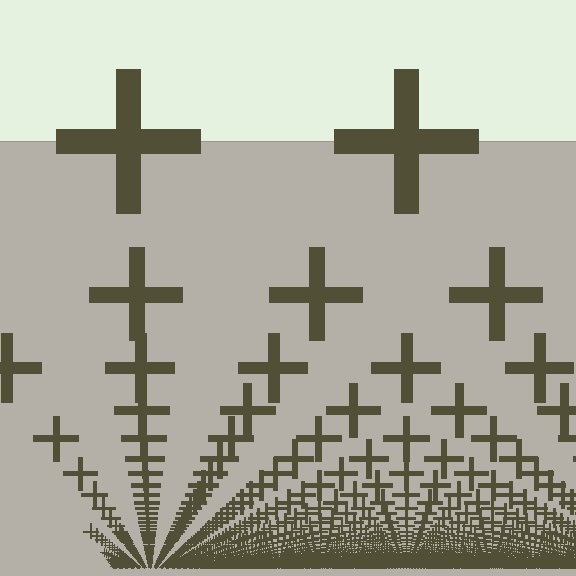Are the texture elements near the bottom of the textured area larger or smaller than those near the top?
Smaller. The gradient is inverted — elements near the bottom are smaller and denser.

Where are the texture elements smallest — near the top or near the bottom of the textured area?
Near the bottom.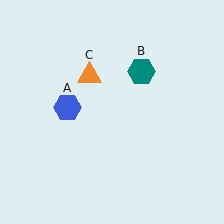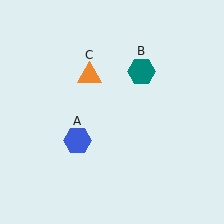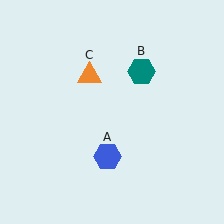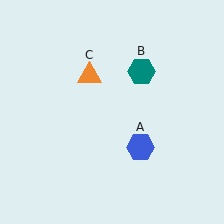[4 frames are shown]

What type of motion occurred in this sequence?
The blue hexagon (object A) rotated counterclockwise around the center of the scene.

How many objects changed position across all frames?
1 object changed position: blue hexagon (object A).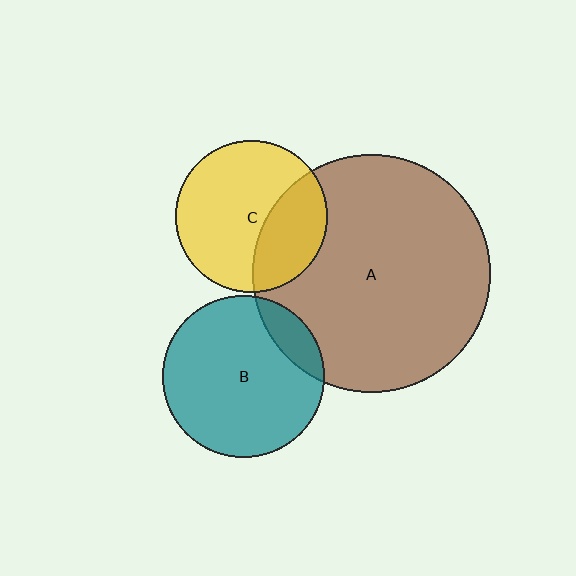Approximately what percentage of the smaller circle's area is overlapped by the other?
Approximately 35%.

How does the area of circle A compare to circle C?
Approximately 2.5 times.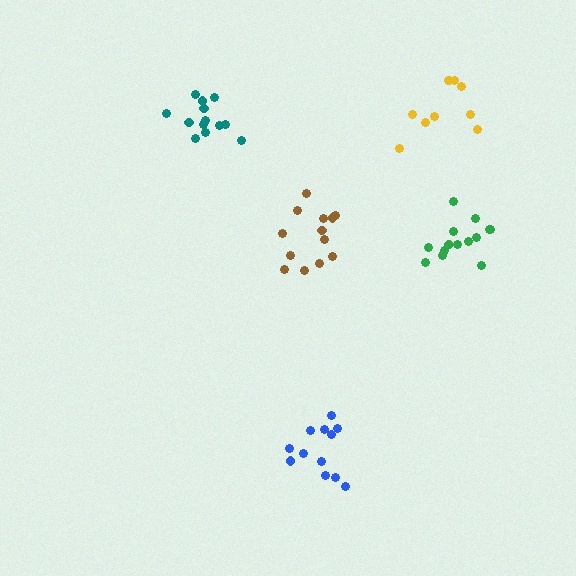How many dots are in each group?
Group 1: 10 dots, Group 2: 13 dots, Group 3: 13 dots, Group 4: 12 dots, Group 5: 14 dots (62 total).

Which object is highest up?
The yellow cluster is topmost.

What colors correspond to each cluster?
The clusters are colored: yellow, brown, teal, blue, green.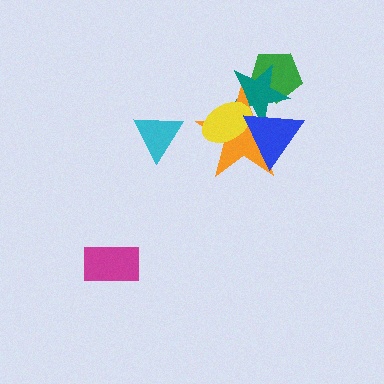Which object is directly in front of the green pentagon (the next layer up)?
The teal star is directly in front of the green pentagon.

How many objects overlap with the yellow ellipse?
3 objects overlap with the yellow ellipse.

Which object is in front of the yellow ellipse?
The blue triangle is in front of the yellow ellipse.